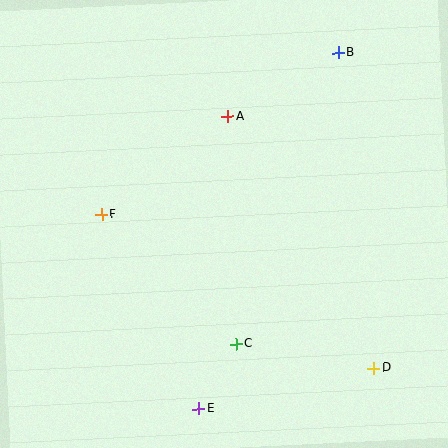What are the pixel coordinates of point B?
Point B is at (338, 53).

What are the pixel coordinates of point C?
Point C is at (236, 344).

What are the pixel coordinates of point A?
Point A is at (228, 116).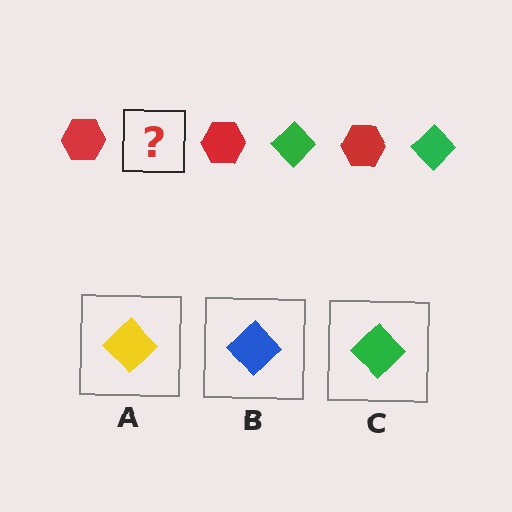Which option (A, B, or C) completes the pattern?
C.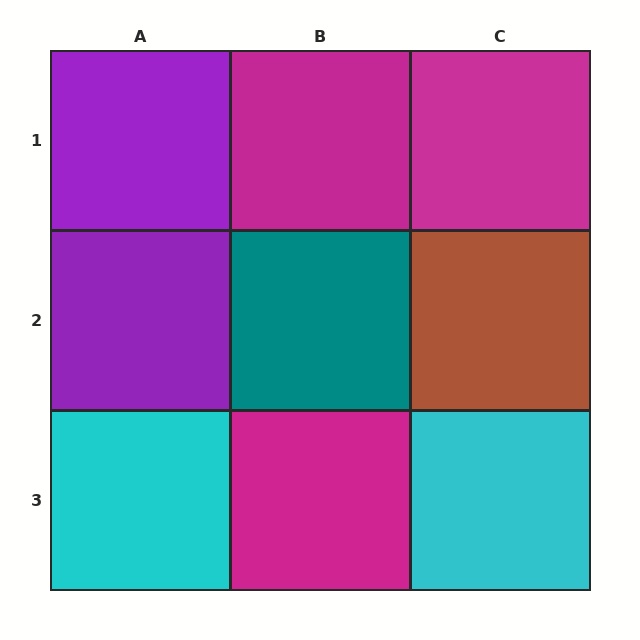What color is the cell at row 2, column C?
Brown.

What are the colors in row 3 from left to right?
Cyan, magenta, cyan.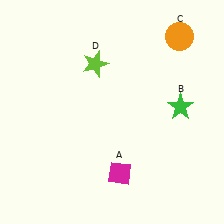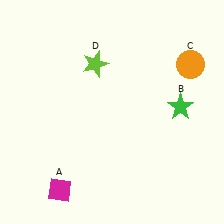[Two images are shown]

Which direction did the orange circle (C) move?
The orange circle (C) moved down.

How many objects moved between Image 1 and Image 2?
2 objects moved between the two images.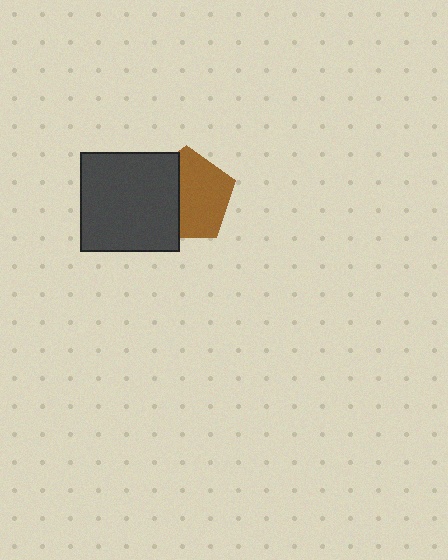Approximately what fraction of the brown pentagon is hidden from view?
Roughly 40% of the brown pentagon is hidden behind the dark gray square.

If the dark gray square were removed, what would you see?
You would see the complete brown pentagon.